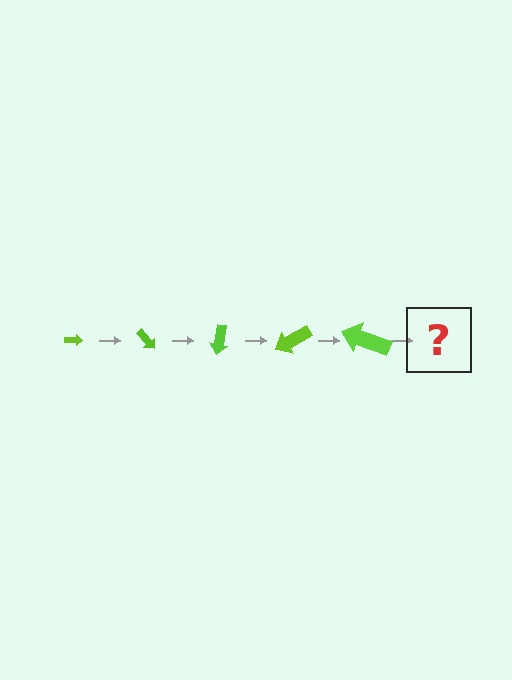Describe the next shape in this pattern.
It should be an arrow, larger than the previous one and rotated 250 degrees from the start.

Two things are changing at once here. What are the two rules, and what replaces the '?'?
The two rules are that the arrow grows larger each step and it rotates 50 degrees each step. The '?' should be an arrow, larger than the previous one and rotated 250 degrees from the start.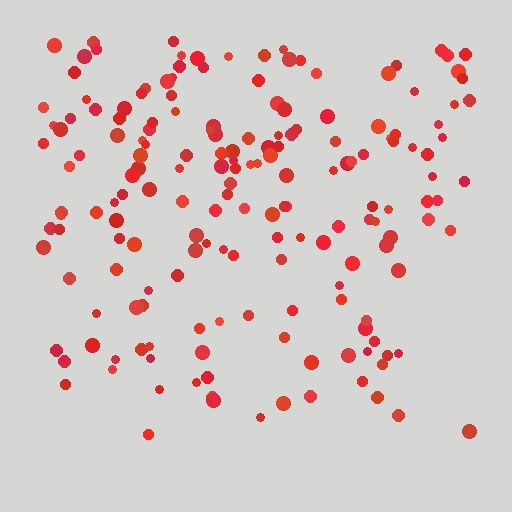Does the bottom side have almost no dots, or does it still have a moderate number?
Still a moderate number, just noticeably fewer than the top.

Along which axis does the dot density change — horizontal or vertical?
Vertical.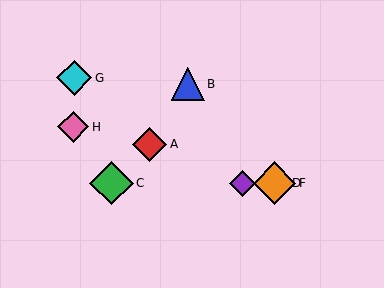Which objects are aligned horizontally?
Objects C, D, E, F are aligned horizontally.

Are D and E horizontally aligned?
Yes, both are at y≈183.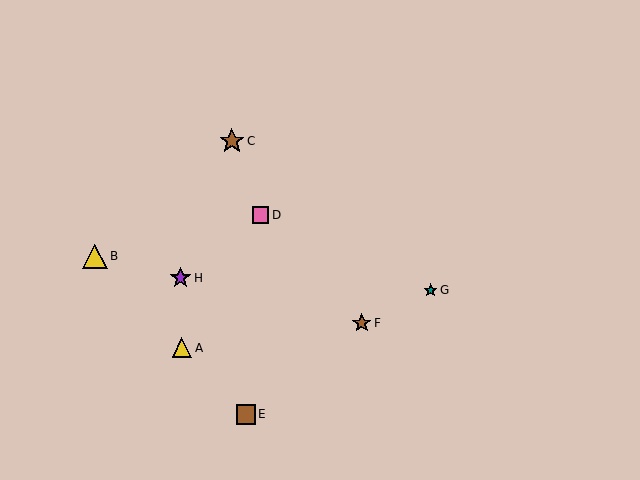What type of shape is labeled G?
Shape G is a teal star.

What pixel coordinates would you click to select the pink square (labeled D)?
Click at (261, 215) to select the pink square D.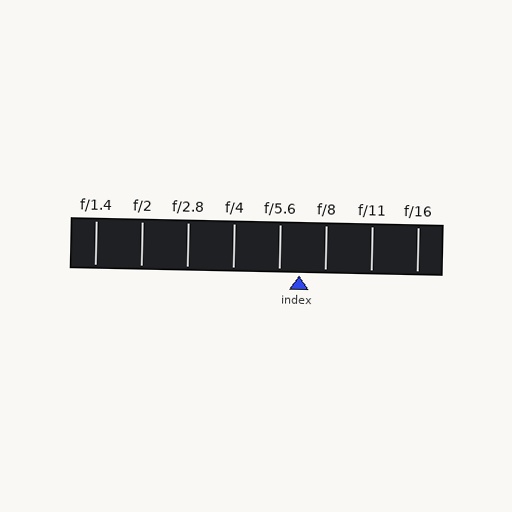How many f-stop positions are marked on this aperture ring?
There are 8 f-stop positions marked.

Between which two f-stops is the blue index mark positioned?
The index mark is between f/5.6 and f/8.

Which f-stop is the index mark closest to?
The index mark is closest to f/5.6.